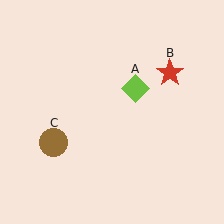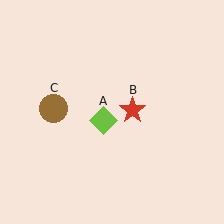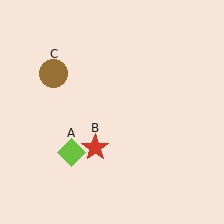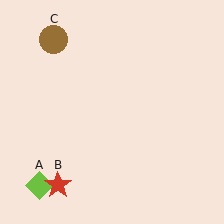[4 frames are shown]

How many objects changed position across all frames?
3 objects changed position: lime diamond (object A), red star (object B), brown circle (object C).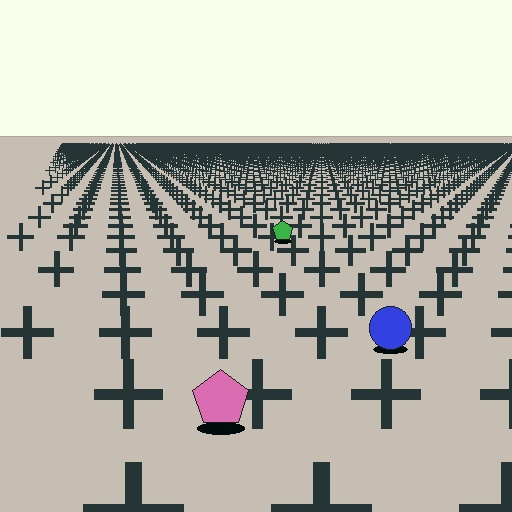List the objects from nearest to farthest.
From nearest to farthest: the pink pentagon, the blue circle, the green pentagon.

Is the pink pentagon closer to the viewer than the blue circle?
Yes. The pink pentagon is closer — you can tell from the texture gradient: the ground texture is coarser near it.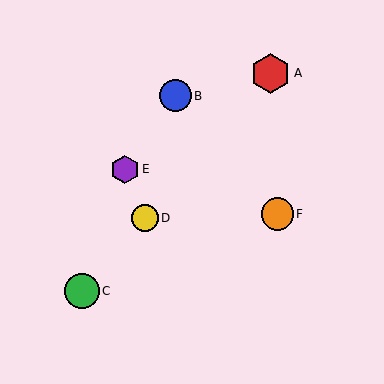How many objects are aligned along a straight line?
3 objects (A, C, D) are aligned along a straight line.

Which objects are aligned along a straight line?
Objects A, C, D are aligned along a straight line.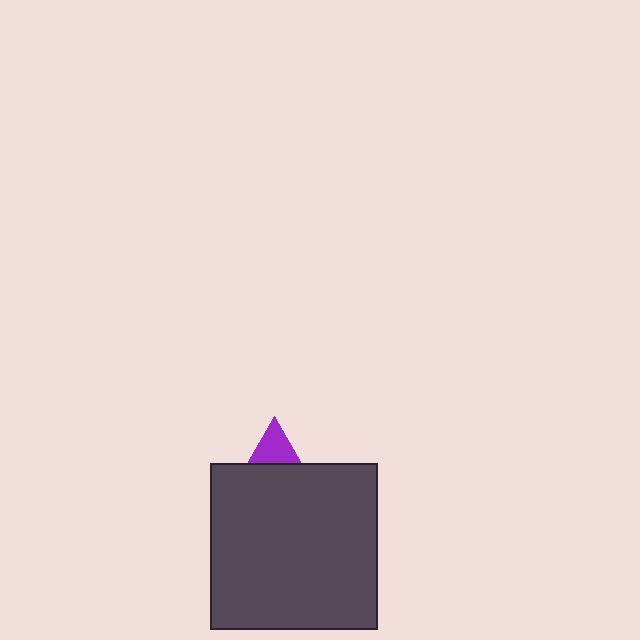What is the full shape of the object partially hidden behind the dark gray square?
The partially hidden object is a purple triangle.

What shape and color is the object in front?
The object in front is a dark gray square.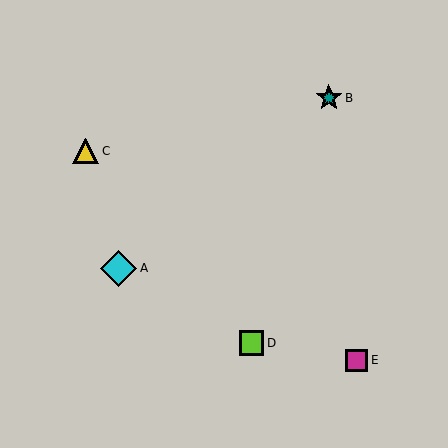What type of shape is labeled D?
Shape D is a lime square.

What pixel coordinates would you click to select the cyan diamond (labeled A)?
Click at (119, 268) to select the cyan diamond A.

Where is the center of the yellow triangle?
The center of the yellow triangle is at (86, 151).